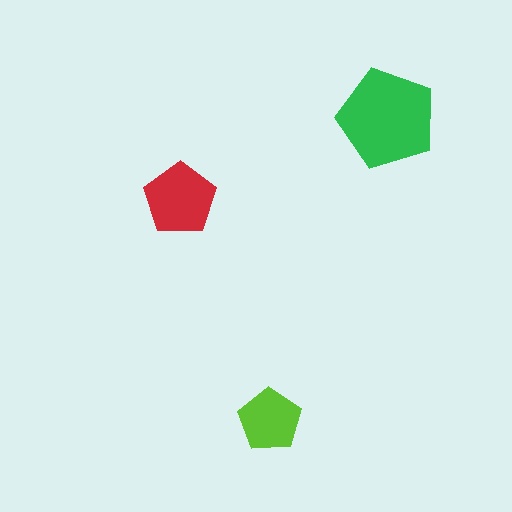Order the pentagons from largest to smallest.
the green one, the red one, the lime one.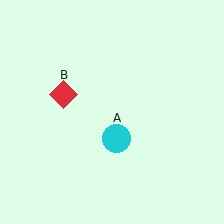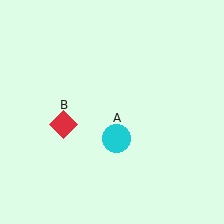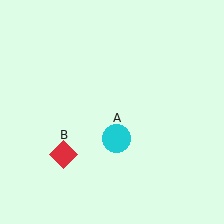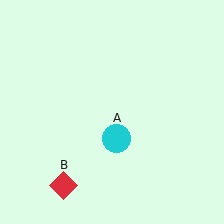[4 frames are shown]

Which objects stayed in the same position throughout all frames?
Cyan circle (object A) remained stationary.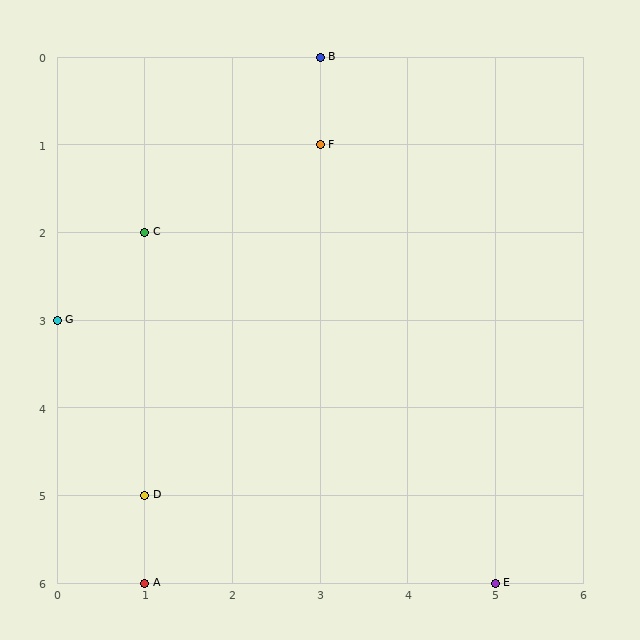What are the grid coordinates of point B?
Point B is at grid coordinates (3, 0).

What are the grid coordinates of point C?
Point C is at grid coordinates (1, 2).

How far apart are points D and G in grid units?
Points D and G are 1 column and 2 rows apart (about 2.2 grid units diagonally).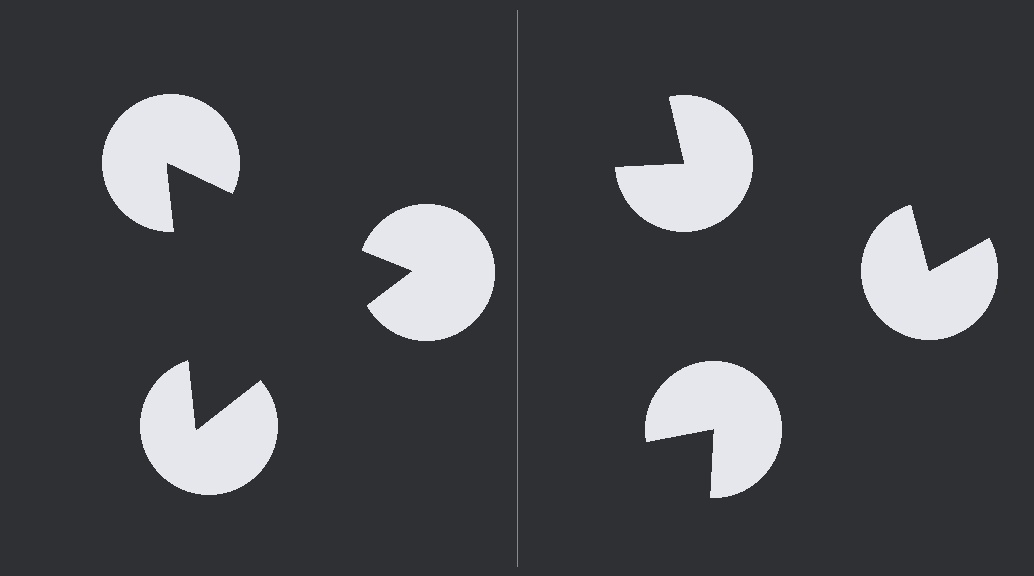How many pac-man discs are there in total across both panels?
6 — 3 on each side.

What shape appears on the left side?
An illusory triangle.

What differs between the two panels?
The pac-man discs are positioned identically on both sides; only the wedge orientations differ. On the left they align to a triangle; on the right they are misaligned.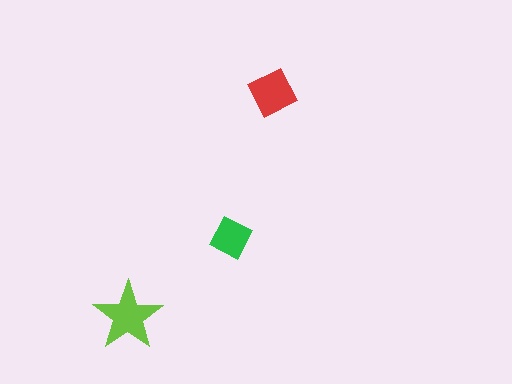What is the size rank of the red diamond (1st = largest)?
2nd.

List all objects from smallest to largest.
The green square, the red diamond, the lime star.